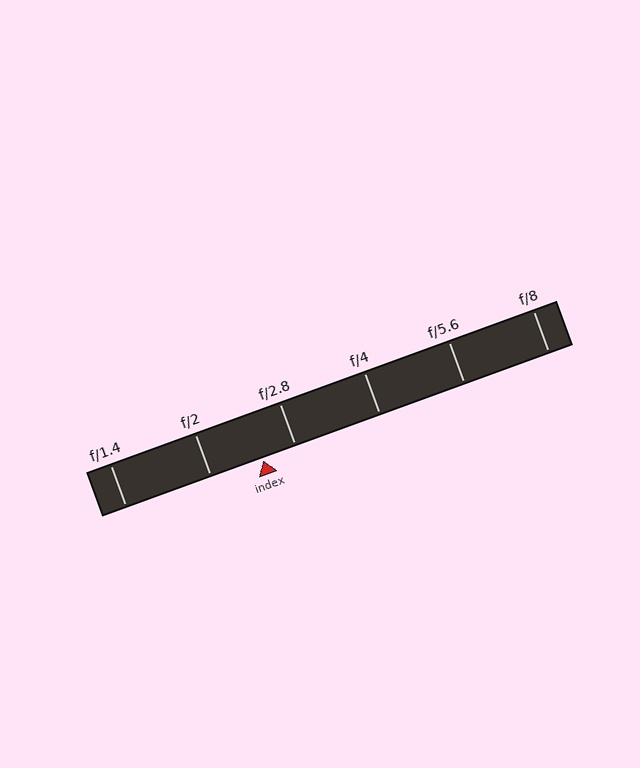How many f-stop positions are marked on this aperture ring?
There are 6 f-stop positions marked.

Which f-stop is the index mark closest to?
The index mark is closest to f/2.8.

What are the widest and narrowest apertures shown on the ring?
The widest aperture shown is f/1.4 and the narrowest is f/8.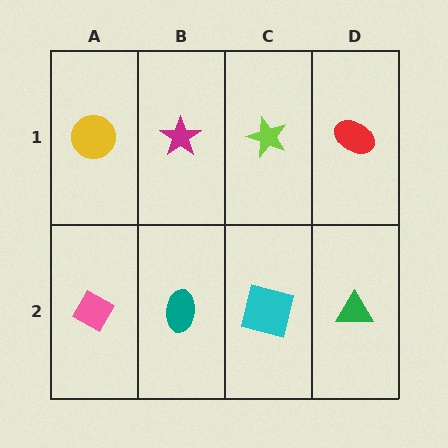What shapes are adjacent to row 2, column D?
A red ellipse (row 1, column D), a cyan square (row 2, column C).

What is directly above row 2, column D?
A red ellipse.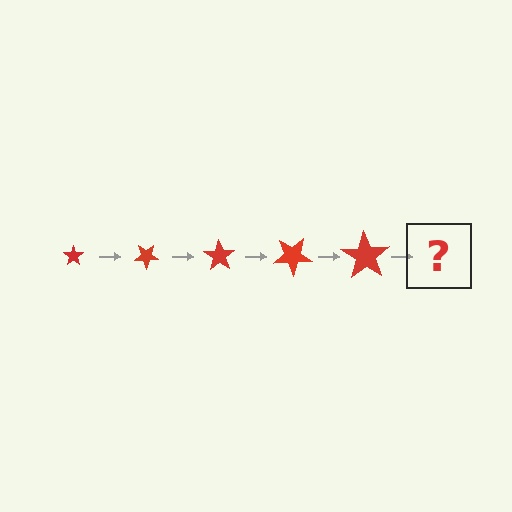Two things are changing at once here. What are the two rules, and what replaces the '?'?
The two rules are that the star grows larger each step and it rotates 35 degrees each step. The '?' should be a star, larger than the previous one and rotated 175 degrees from the start.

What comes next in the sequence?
The next element should be a star, larger than the previous one and rotated 175 degrees from the start.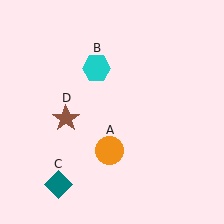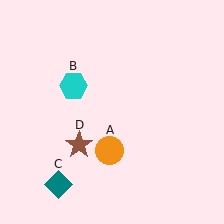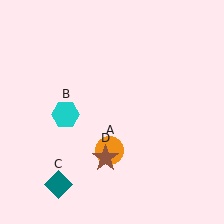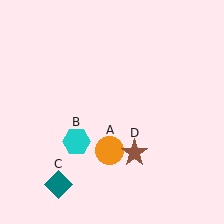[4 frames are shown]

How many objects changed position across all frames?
2 objects changed position: cyan hexagon (object B), brown star (object D).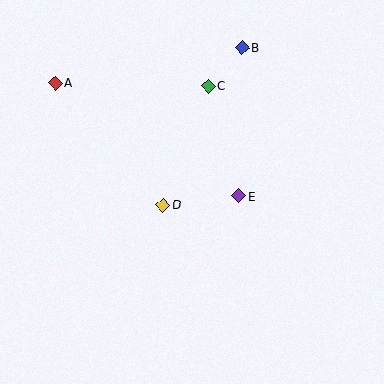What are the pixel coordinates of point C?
Point C is at (208, 86).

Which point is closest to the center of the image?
Point D at (163, 205) is closest to the center.